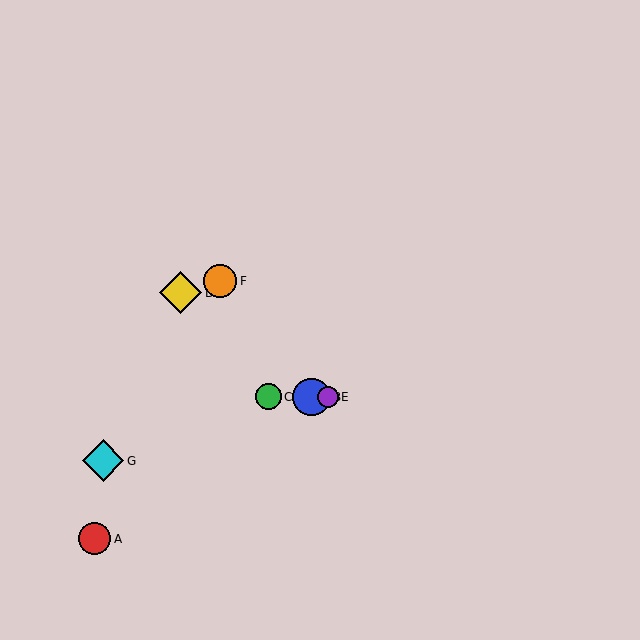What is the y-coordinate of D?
Object D is at y≈293.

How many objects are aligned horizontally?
3 objects (B, C, E) are aligned horizontally.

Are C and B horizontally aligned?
Yes, both are at y≈397.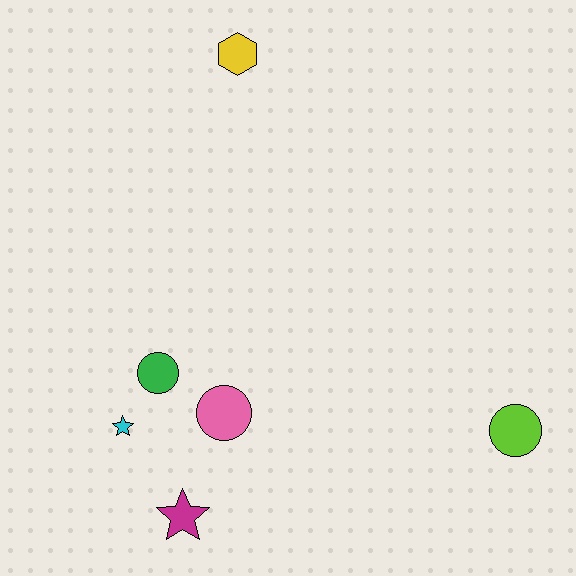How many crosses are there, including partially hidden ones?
There are no crosses.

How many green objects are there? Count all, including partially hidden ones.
There is 1 green object.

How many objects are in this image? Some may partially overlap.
There are 6 objects.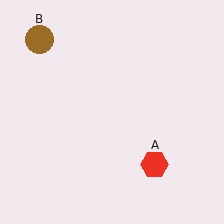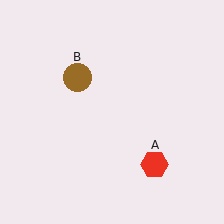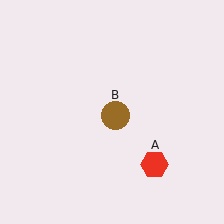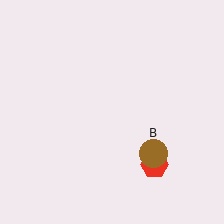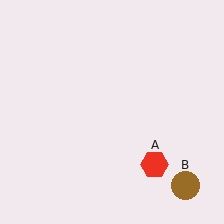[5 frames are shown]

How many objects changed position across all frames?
1 object changed position: brown circle (object B).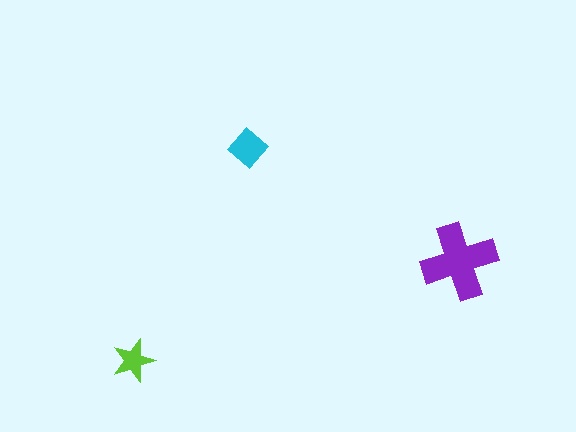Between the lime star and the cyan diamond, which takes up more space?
The cyan diamond.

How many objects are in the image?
There are 3 objects in the image.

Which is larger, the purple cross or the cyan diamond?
The purple cross.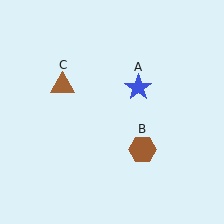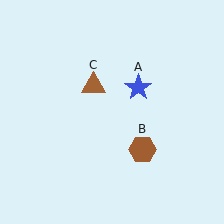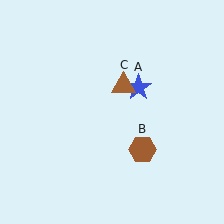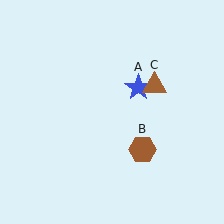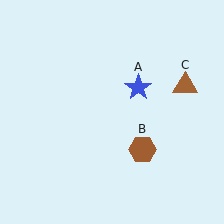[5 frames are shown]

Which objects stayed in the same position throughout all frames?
Blue star (object A) and brown hexagon (object B) remained stationary.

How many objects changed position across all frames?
1 object changed position: brown triangle (object C).